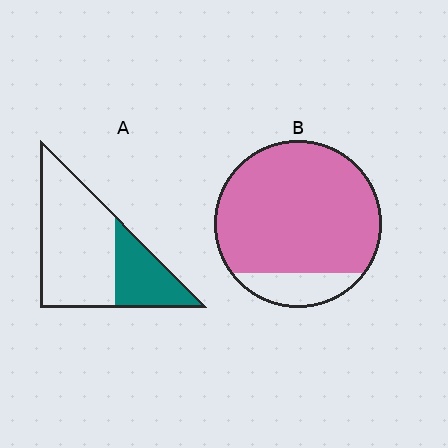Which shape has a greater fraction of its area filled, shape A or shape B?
Shape B.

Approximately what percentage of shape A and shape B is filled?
A is approximately 30% and B is approximately 85%.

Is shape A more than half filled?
No.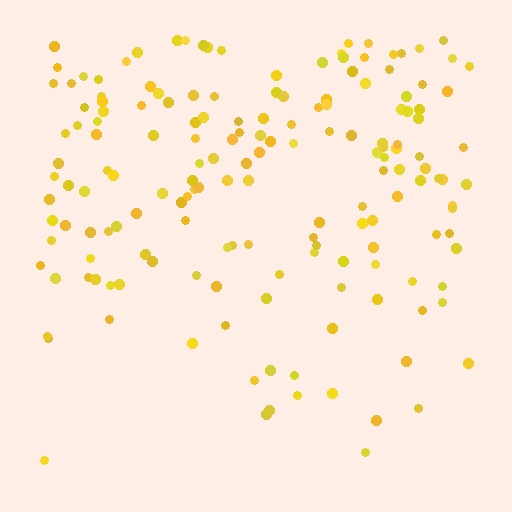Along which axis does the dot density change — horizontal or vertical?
Vertical.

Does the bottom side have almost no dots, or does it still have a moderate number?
Still a moderate number, just noticeably fewer than the top.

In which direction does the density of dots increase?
From bottom to top, with the top side densest.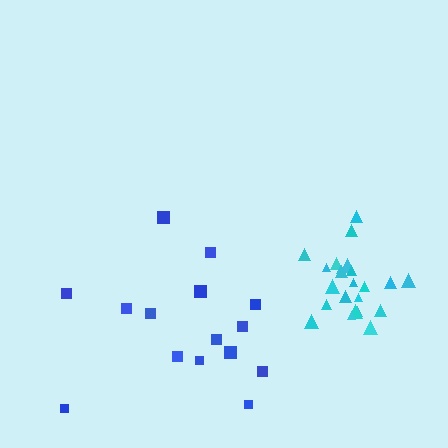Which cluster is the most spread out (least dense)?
Blue.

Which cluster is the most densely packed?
Cyan.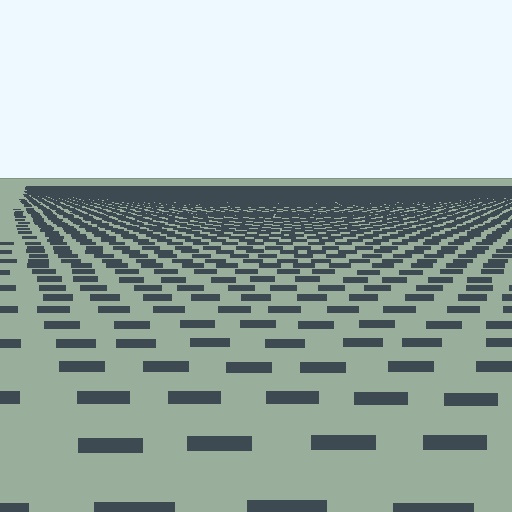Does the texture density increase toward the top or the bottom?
Density increases toward the top.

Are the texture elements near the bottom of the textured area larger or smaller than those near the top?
Larger. Near the bottom, elements are closer to the viewer and appear at a bigger on-screen size.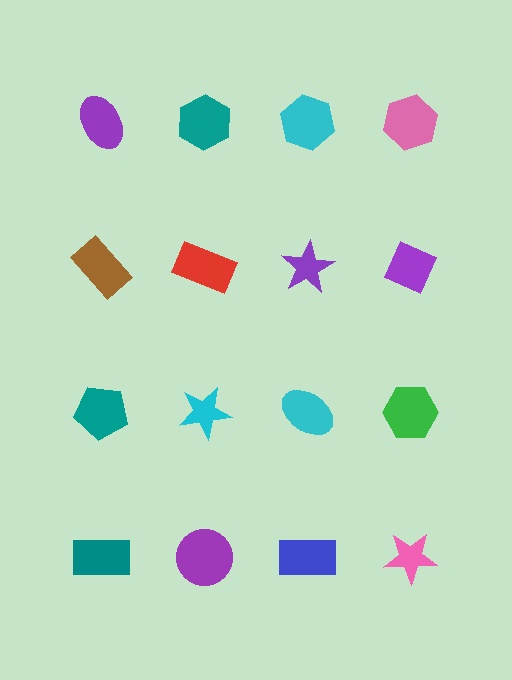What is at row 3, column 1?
A teal pentagon.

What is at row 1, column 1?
A purple ellipse.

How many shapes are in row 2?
4 shapes.